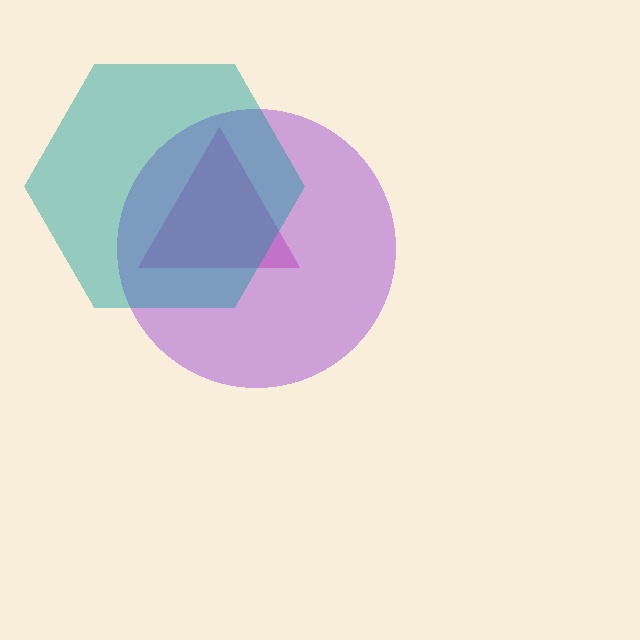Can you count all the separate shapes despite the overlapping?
Yes, there are 3 separate shapes.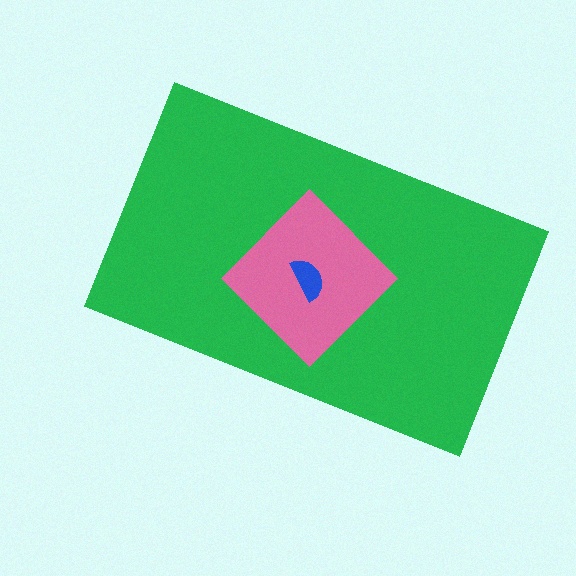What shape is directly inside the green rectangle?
The pink diamond.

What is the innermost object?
The blue semicircle.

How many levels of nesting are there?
3.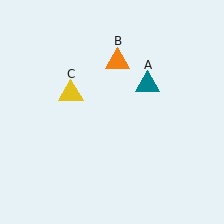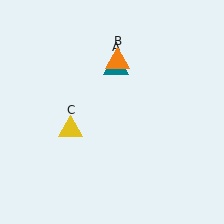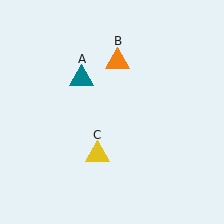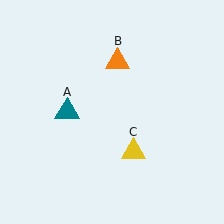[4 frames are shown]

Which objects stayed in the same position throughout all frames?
Orange triangle (object B) remained stationary.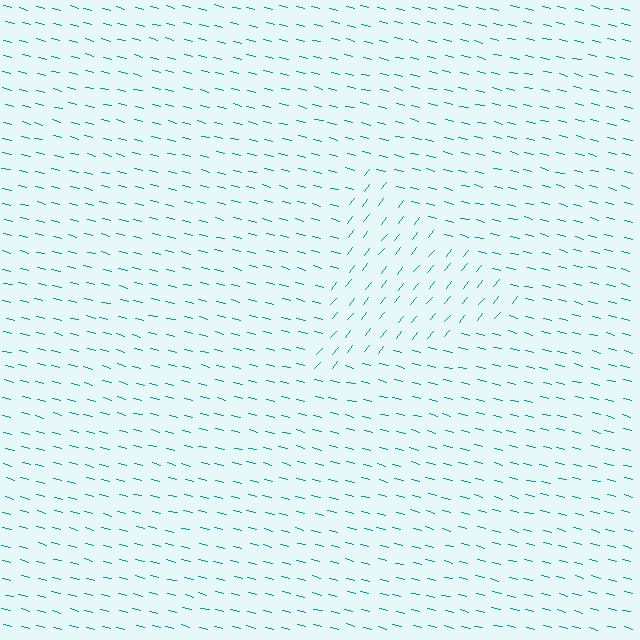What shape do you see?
I see a triangle.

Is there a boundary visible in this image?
Yes, there is a texture boundary formed by a change in line orientation.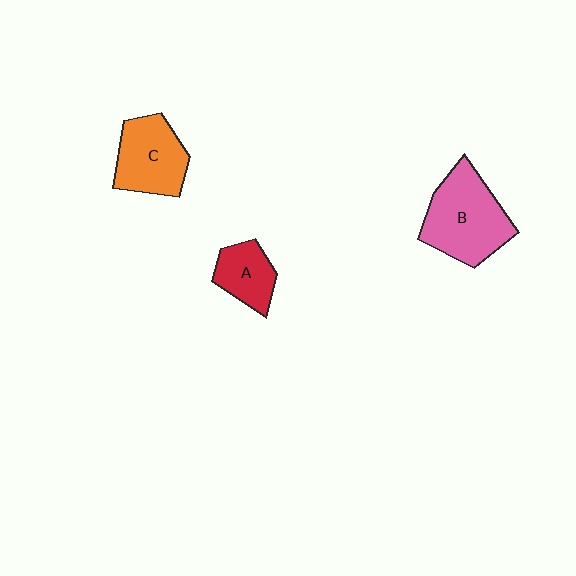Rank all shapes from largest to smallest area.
From largest to smallest: B (pink), C (orange), A (red).